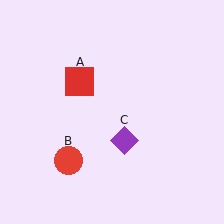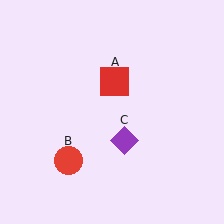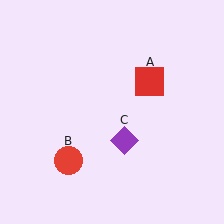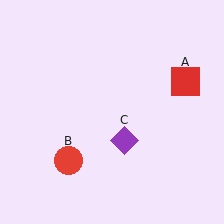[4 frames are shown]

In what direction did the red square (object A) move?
The red square (object A) moved right.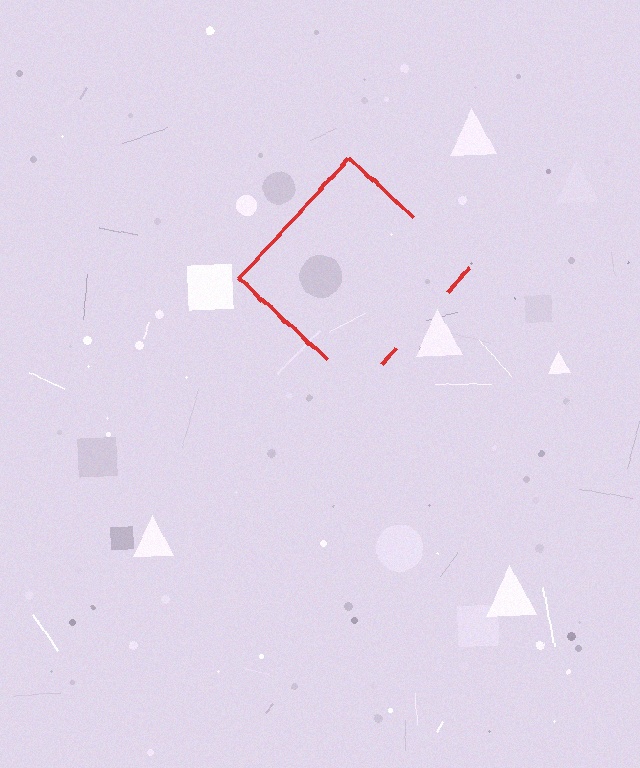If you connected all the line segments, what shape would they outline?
They would outline a diamond.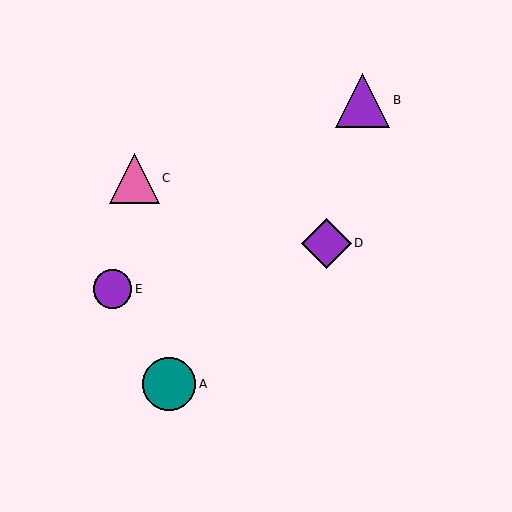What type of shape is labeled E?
Shape E is a purple circle.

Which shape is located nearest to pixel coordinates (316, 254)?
The purple diamond (labeled D) at (326, 243) is nearest to that location.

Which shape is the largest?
The purple triangle (labeled B) is the largest.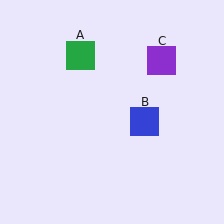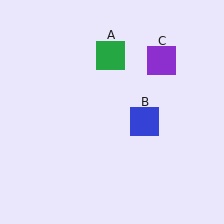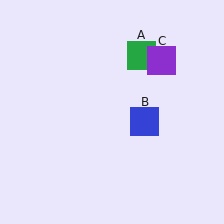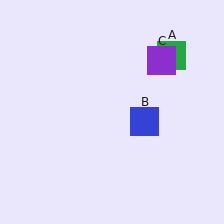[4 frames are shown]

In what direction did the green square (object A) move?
The green square (object A) moved right.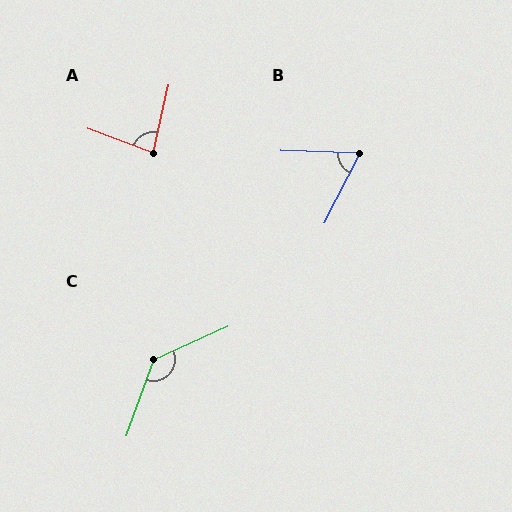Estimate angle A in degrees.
Approximately 83 degrees.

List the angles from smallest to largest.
B (65°), A (83°), C (134°).